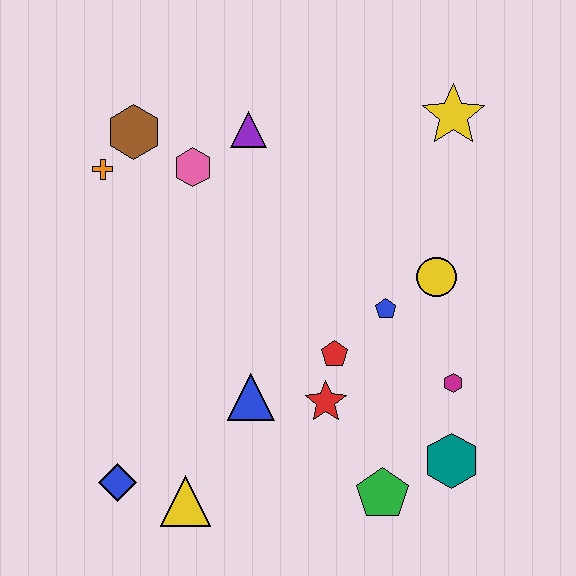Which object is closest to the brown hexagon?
The orange cross is closest to the brown hexagon.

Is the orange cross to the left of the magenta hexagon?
Yes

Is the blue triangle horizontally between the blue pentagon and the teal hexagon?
No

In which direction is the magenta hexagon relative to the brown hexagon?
The magenta hexagon is to the right of the brown hexagon.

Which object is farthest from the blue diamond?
The yellow star is farthest from the blue diamond.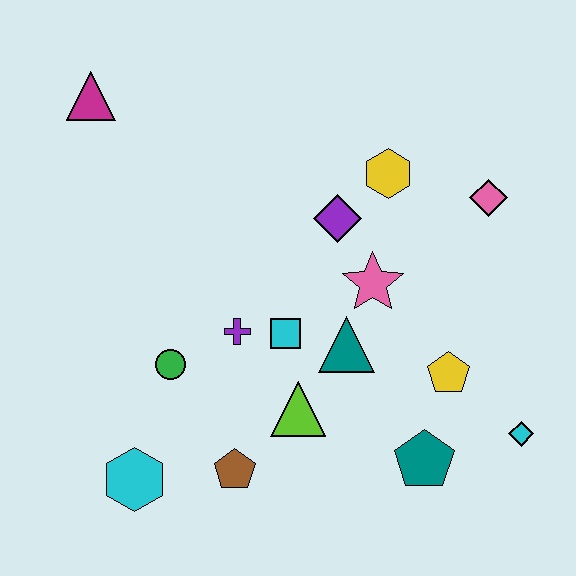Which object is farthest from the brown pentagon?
The magenta triangle is farthest from the brown pentagon.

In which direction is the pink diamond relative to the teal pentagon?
The pink diamond is above the teal pentagon.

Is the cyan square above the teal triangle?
Yes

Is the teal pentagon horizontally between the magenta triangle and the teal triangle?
No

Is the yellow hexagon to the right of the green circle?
Yes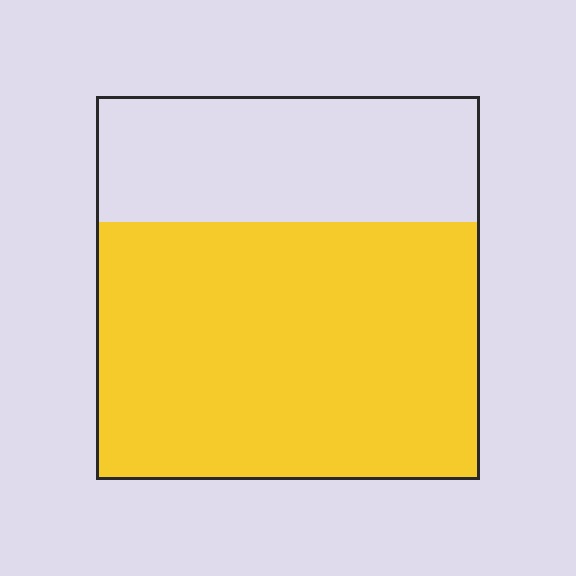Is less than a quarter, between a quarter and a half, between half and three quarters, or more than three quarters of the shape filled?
Between half and three quarters.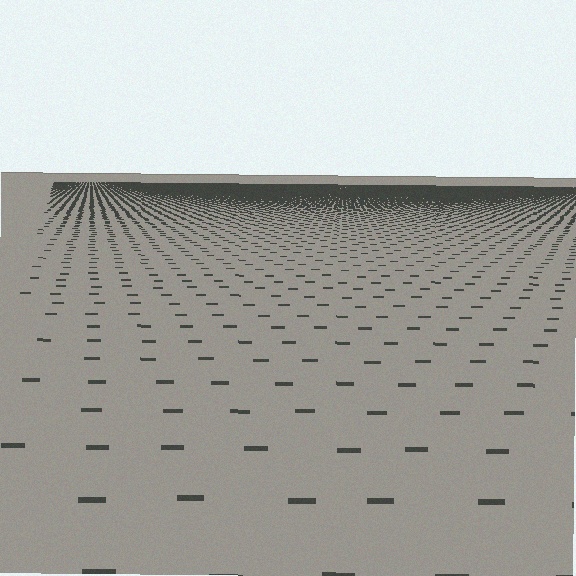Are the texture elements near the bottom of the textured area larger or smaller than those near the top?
Larger. Near the bottom, elements are closer to the viewer and appear at a bigger on-screen size.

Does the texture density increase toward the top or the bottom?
Density increases toward the top.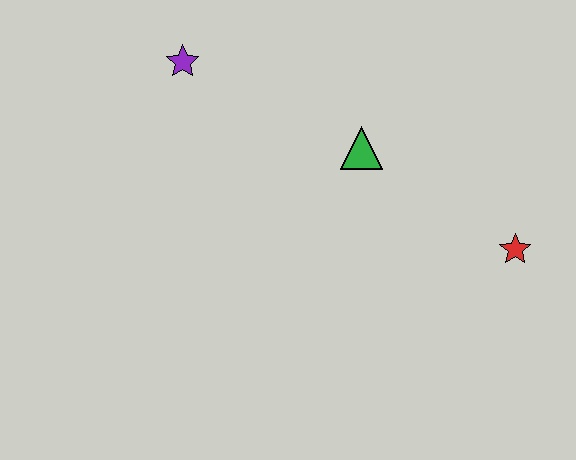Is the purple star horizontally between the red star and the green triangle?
No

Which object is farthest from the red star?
The purple star is farthest from the red star.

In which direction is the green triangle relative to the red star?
The green triangle is to the left of the red star.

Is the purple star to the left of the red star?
Yes